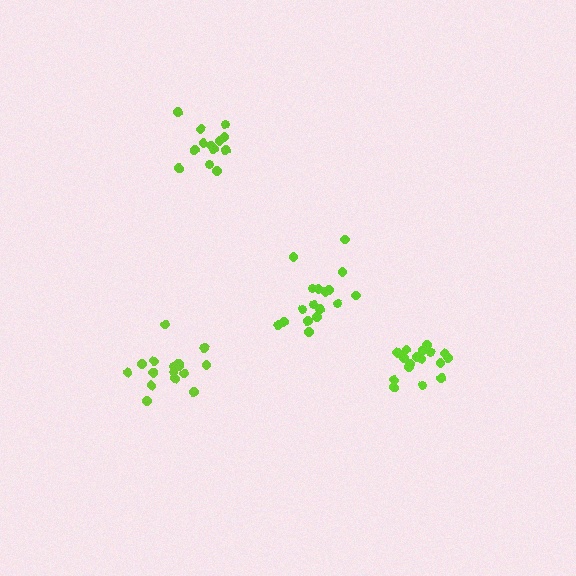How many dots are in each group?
Group 1: 16 dots, Group 2: 17 dots, Group 3: 13 dots, Group 4: 17 dots (63 total).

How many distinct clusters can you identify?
There are 4 distinct clusters.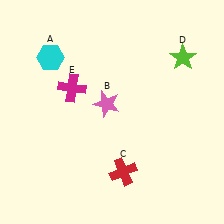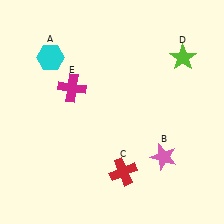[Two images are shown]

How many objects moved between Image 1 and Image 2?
1 object moved between the two images.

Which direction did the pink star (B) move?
The pink star (B) moved right.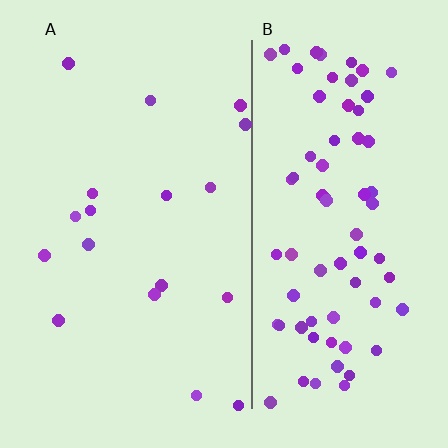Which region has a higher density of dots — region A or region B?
B (the right).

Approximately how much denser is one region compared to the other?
Approximately 4.4× — region B over region A.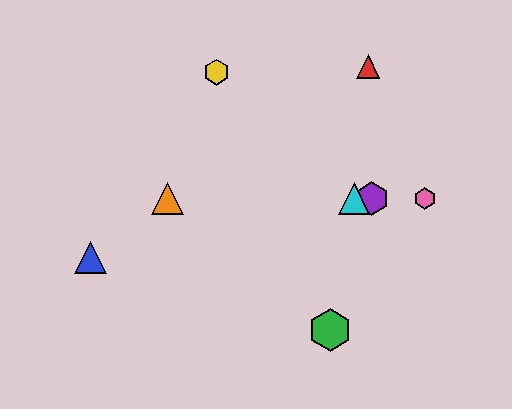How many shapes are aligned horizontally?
4 shapes (the purple hexagon, the orange triangle, the cyan triangle, the pink hexagon) are aligned horizontally.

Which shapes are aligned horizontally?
The purple hexagon, the orange triangle, the cyan triangle, the pink hexagon are aligned horizontally.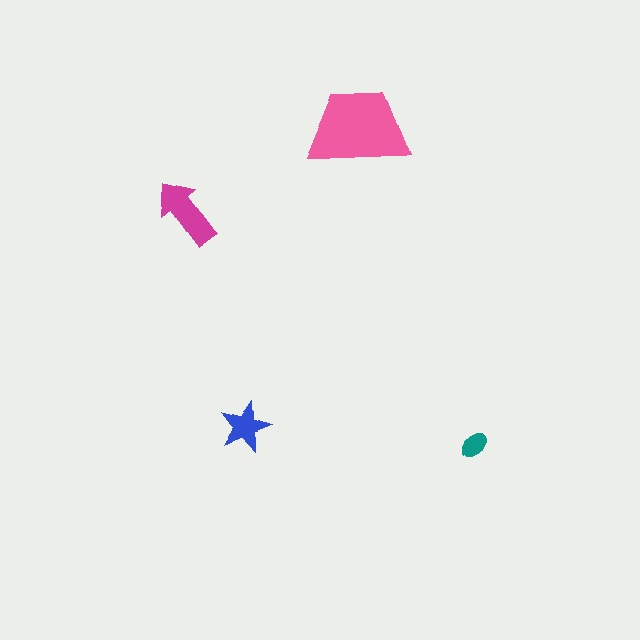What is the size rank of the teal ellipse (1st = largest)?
4th.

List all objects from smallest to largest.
The teal ellipse, the blue star, the magenta arrow, the pink trapezoid.